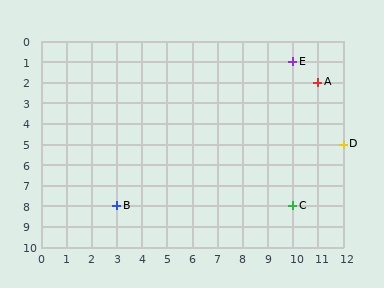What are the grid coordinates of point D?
Point D is at grid coordinates (12, 5).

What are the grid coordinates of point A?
Point A is at grid coordinates (11, 2).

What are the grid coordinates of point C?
Point C is at grid coordinates (10, 8).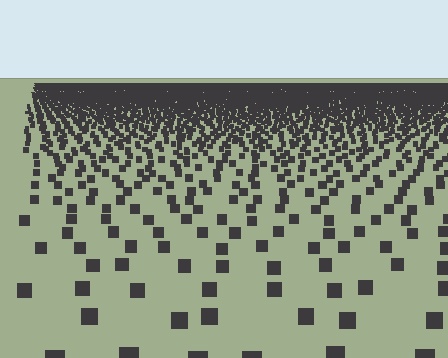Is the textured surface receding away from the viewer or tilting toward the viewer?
The surface is receding away from the viewer. Texture elements get smaller and denser toward the top.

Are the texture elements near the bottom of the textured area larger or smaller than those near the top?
Larger. Near the bottom, elements are closer to the viewer and appear at a bigger on-screen size.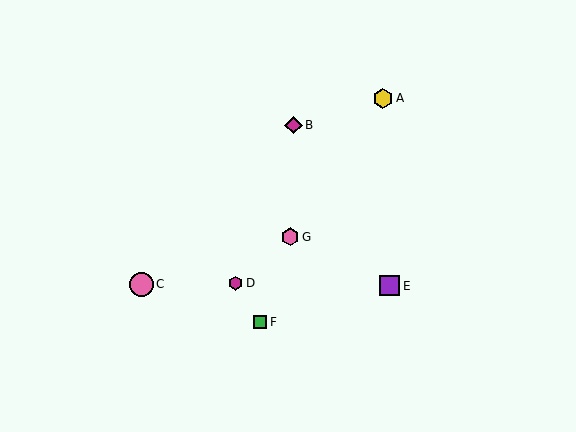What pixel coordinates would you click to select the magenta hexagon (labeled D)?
Click at (236, 283) to select the magenta hexagon D.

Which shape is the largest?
The pink circle (labeled C) is the largest.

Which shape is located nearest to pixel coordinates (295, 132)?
The magenta diamond (labeled B) at (294, 125) is nearest to that location.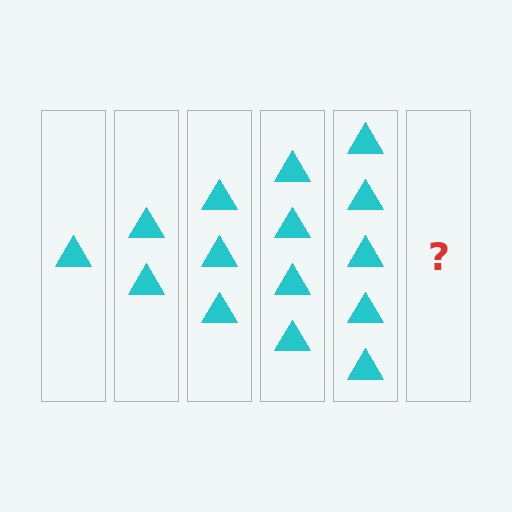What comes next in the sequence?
The next element should be 6 triangles.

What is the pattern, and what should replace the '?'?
The pattern is that each step adds one more triangle. The '?' should be 6 triangles.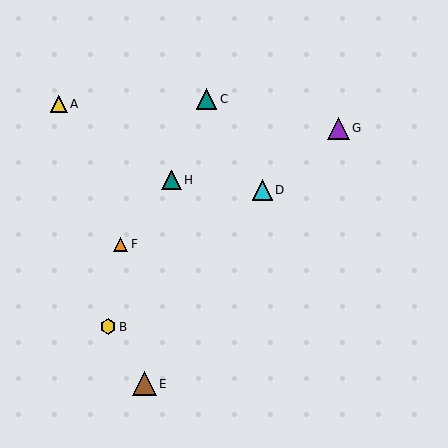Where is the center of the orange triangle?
The center of the orange triangle is at (121, 244).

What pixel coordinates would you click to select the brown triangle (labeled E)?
Click at (144, 384) to select the brown triangle E.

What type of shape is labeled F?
Shape F is an orange triangle.